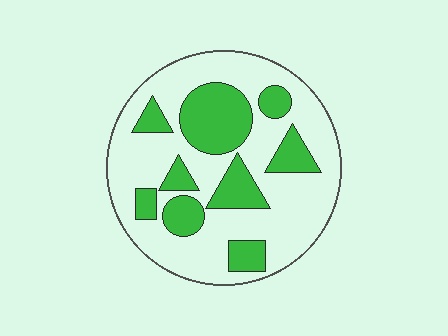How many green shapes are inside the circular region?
9.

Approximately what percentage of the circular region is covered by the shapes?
Approximately 30%.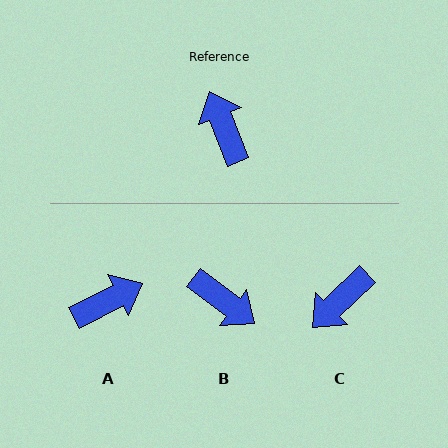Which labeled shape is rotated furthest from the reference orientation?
B, about 148 degrees away.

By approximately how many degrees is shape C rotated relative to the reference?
Approximately 113 degrees counter-clockwise.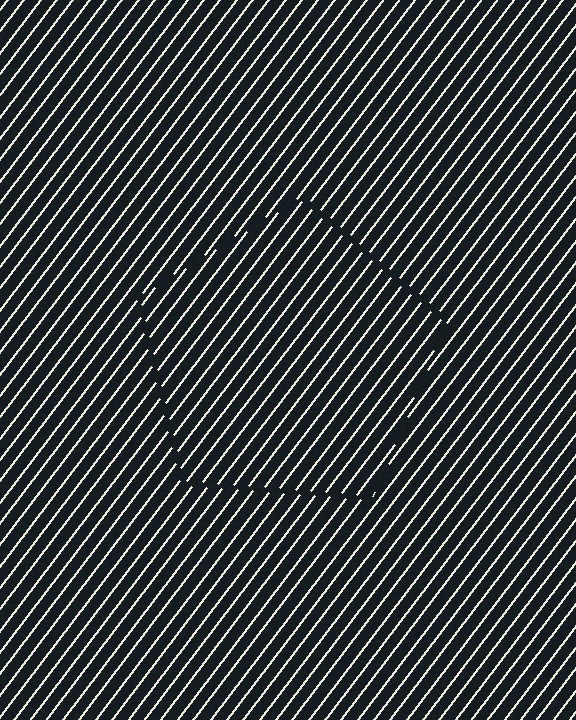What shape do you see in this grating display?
An illusory pentagon. The interior of the shape contains the same grating, shifted by half a period — the contour is defined by the phase discontinuity where line-ends from the inner and outer gratings abut.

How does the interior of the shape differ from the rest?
The interior of the shape contains the same grating, shifted by half a period — the contour is defined by the phase discontinuity where line-ends from the inner and outer gratings abut.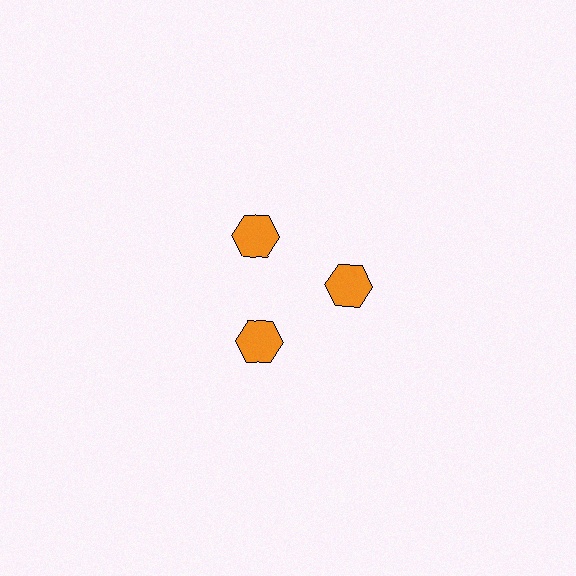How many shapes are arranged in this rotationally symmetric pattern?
There are 3 shapes, arranged in 3 groups of 1.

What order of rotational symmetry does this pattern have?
This pattern has 3-fold rotational symmetry.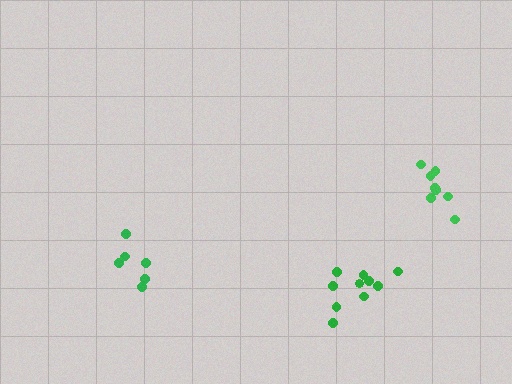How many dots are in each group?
Group 1: 6 dots, Group 2: 8 dots, Group 3: 10 dots (24 total).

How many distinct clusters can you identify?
There are 3 distinct clusters.